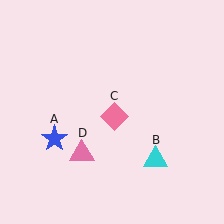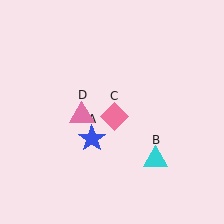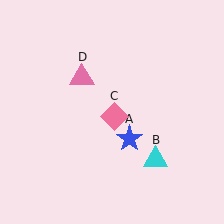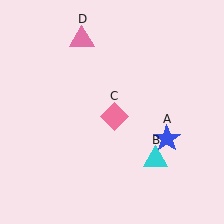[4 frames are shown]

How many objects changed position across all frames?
2 objects changed position: blue star (object A), pink triangle (object D).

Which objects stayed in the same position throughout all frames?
Cyan triangle (object B) and pink diamond (object C) remained stationary.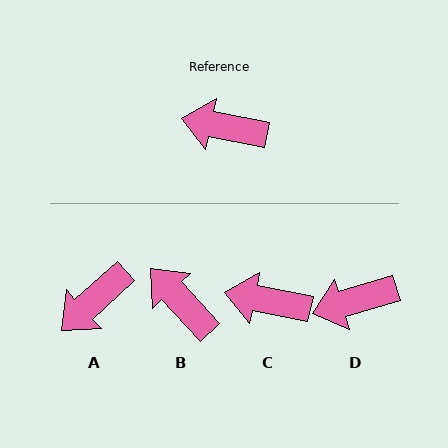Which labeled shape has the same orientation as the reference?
C.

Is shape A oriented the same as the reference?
No, it is off by about 54 degrees.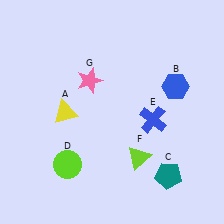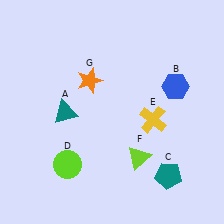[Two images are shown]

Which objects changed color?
A changed from yellow to teal. E changed from blue to yellow. G changed from pink to orange.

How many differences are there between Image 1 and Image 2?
There are 3 differences between the two images.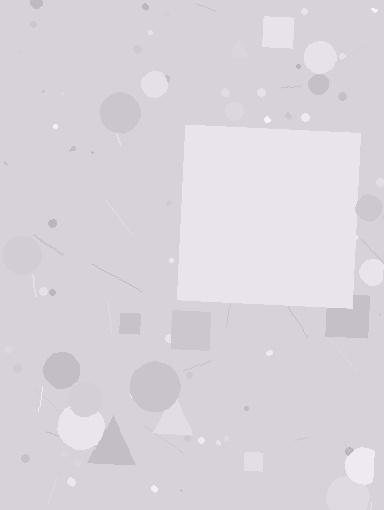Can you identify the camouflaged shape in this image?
The camouflaged shape is a square.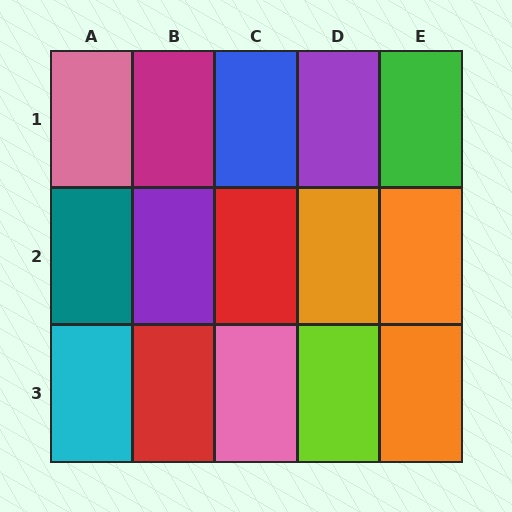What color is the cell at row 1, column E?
Green.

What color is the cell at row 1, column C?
Blue.